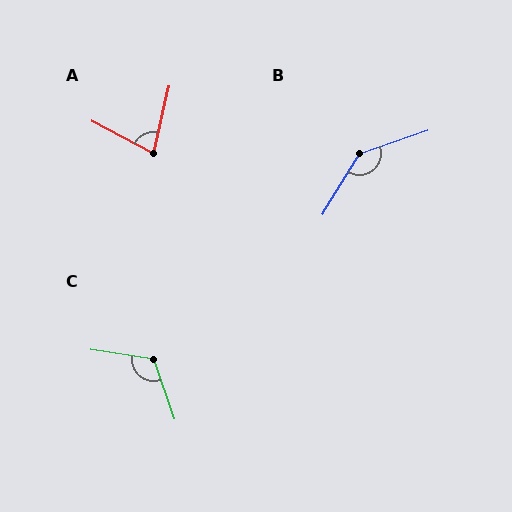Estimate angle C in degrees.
Approximately 117 degrees.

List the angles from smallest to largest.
A (75°), C (117°), B (140°).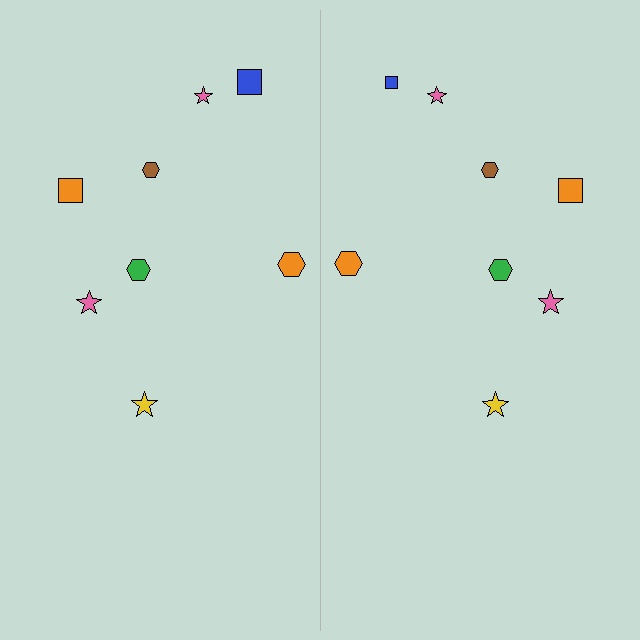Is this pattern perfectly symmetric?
No, the pattern is not perfectly symmetric. The blue square on the right side has a different size than its mirror counterpart.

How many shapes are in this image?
There are 16 shapes in this image.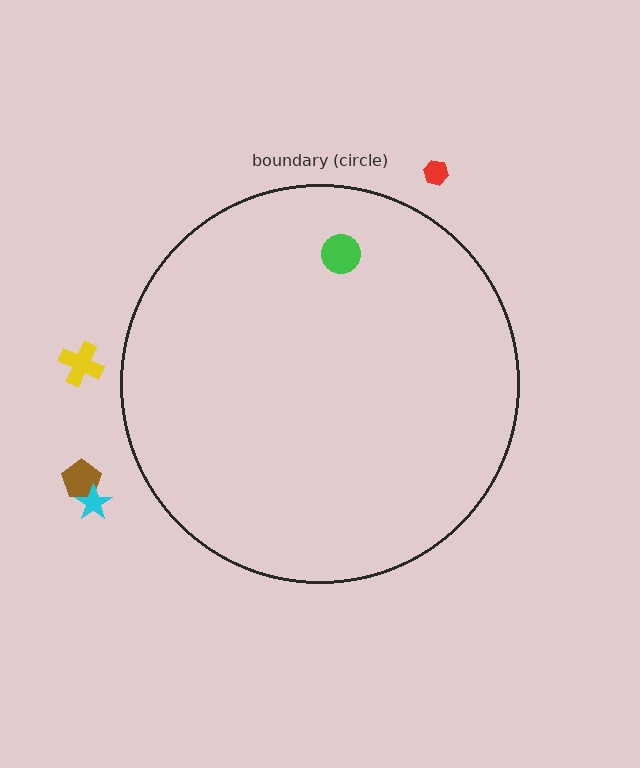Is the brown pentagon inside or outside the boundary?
Outside.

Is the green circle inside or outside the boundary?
Inside.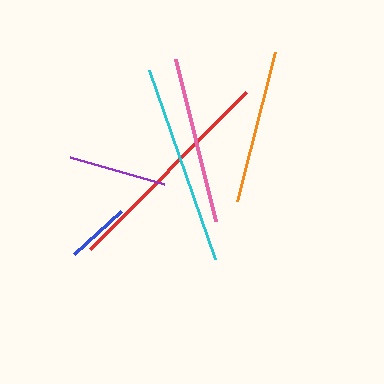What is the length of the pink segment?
The pink segment is approximately 168 pixels long.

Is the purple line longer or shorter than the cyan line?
The cyan line is longer than the purple line.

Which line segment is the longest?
The red line is the longest at approximately 222 pixels.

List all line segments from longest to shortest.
From longest to shortest: red, cyan, pink, orange, purple, blue.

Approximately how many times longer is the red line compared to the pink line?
The red line is approximately 1.3 times the length of the pink line.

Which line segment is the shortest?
The blue line is the shortest at approximately 64 pixels.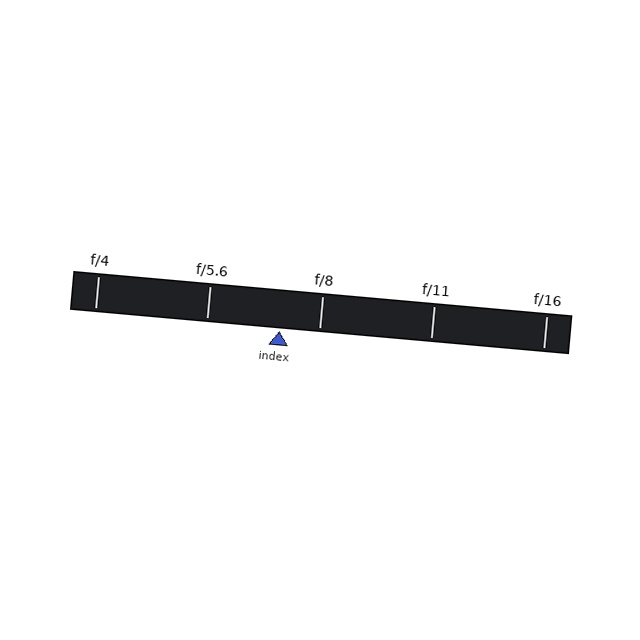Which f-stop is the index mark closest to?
The index mark is closest to f/8.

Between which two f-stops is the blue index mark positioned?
The index mark is between f/5.6 and f/8.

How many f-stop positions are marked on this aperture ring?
There are 5 f-stop positions marked.